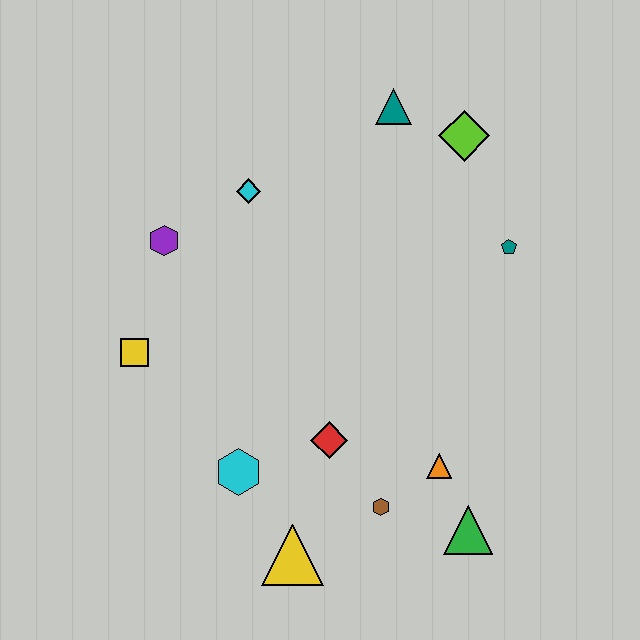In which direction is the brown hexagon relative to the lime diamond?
The brown hexagon is below the lime diamond.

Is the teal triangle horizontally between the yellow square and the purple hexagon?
No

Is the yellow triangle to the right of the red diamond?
No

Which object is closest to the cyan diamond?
The purple hexagon is closest to the cyan diamond.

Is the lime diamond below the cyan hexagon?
No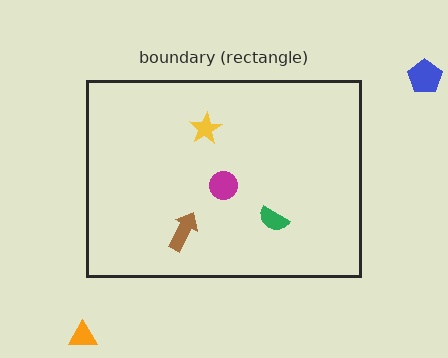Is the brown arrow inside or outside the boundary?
Inside.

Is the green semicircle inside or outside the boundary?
Inside.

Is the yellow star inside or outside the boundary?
Inside.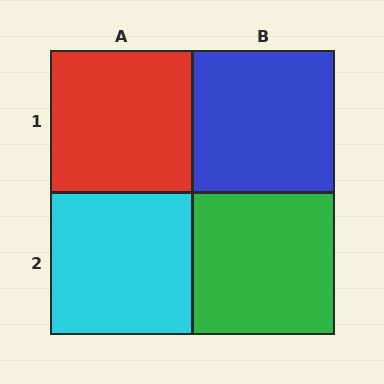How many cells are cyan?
1 cell is cyan.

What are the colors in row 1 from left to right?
Red, blue.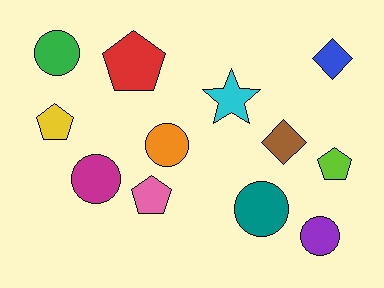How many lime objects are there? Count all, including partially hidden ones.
There is 1 lime object.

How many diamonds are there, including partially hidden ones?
There are 2 diamonds.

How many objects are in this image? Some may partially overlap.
There are 12 objects.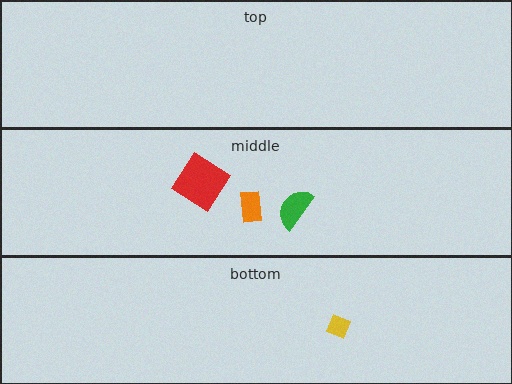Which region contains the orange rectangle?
The middle region.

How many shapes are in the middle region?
3.